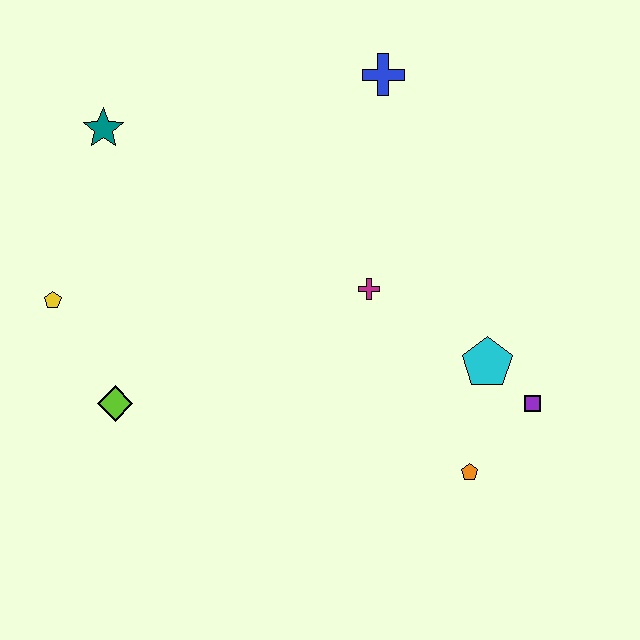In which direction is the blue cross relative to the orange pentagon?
The blue cross is above the orange pentagon.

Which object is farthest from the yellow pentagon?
The purple square is farthest from the yellow pentagon.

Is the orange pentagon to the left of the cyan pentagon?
Yes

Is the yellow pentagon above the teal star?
No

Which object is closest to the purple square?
The cyan pentagon is closest to the purple square.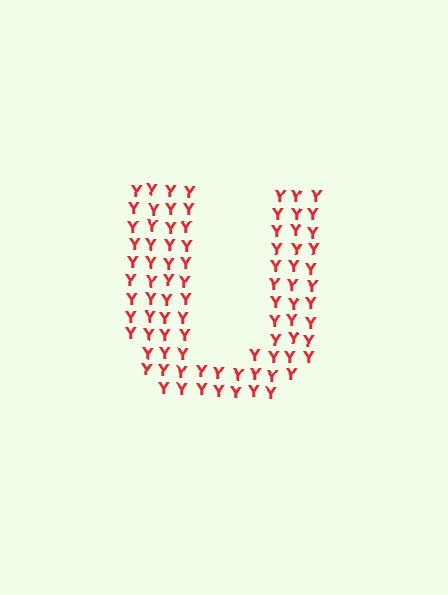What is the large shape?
The large shape is the letter U.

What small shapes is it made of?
It is made of small letter Y's.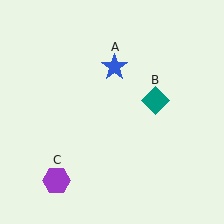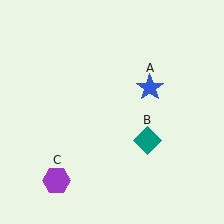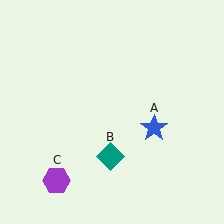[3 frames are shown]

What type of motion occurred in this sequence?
The blue star (object A), teal diamond (object B) rotated clockwise around the center of the scene.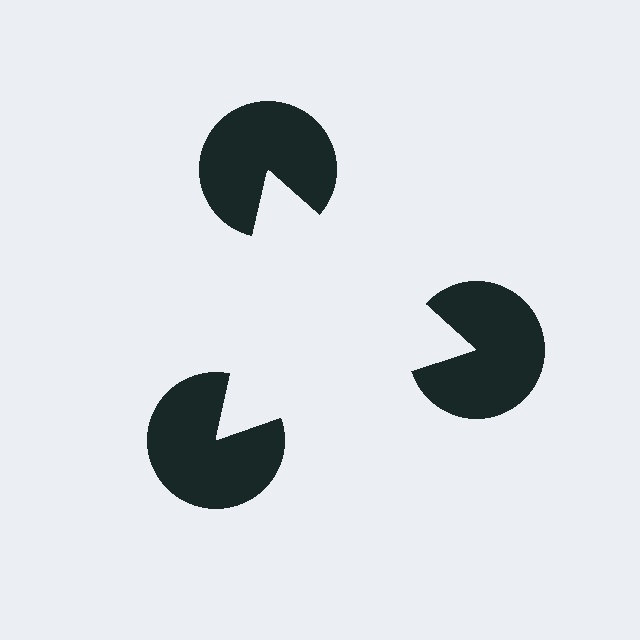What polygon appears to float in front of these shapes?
An illusory triangle — its edges are inferred from the aligned wedge cuts in the pac-man discs, not physically drawn.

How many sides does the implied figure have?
3 sides.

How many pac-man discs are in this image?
There are 3 — one at each vertex of the illusory triangle.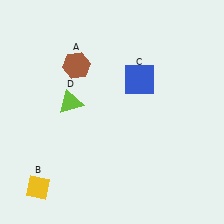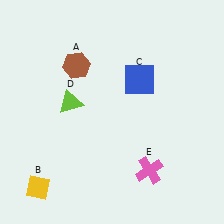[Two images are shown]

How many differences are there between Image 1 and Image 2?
There is 1 difference between the two images.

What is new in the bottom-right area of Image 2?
A pink cross (E) was added in the bottom-right area of Image 2.